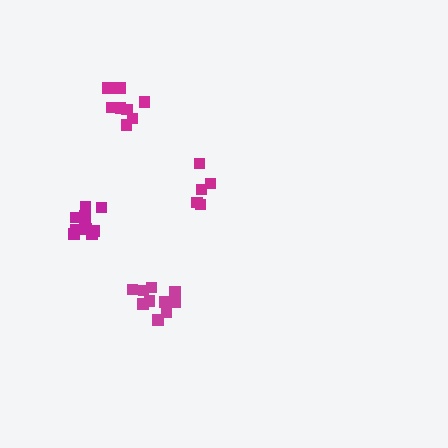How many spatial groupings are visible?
There are 4 spatial groupings.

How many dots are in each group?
Group 1: 5 dots, Group 2: 10 dots, Group 3: 10 dots, Group 4: 8 dots (33 total).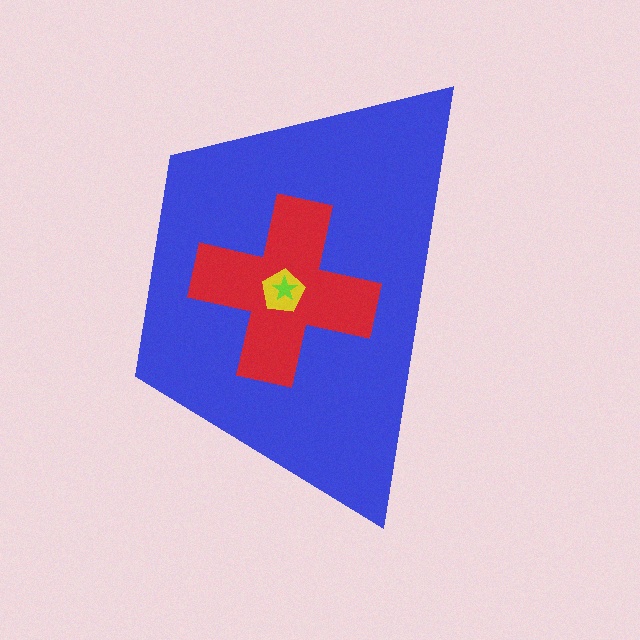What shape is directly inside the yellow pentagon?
The lime star.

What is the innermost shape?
The lime star.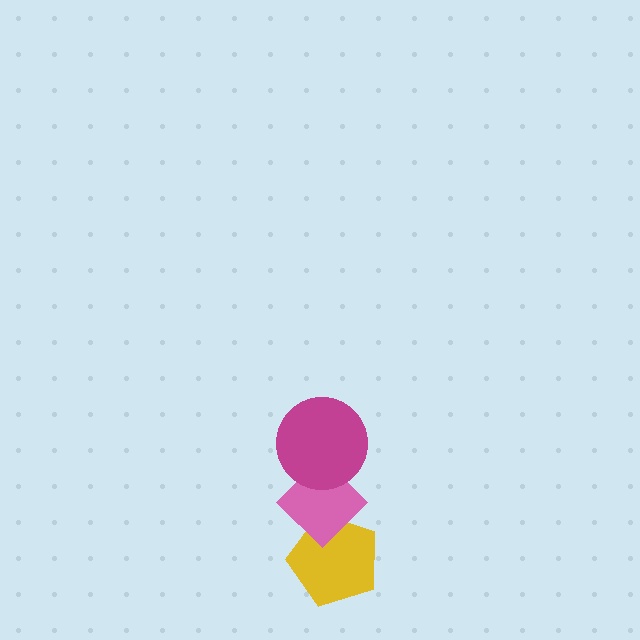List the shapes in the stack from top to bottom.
From top to bottom: the magenta circle, the pink diamond, the yellow pentagon.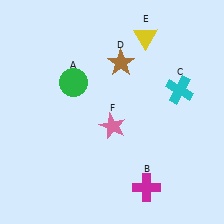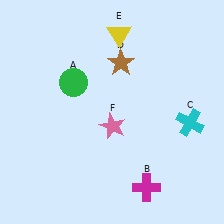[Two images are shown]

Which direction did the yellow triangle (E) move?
The yellow triangle (E) moved left.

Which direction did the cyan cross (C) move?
The cyan cross (C) moved down.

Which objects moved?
The objects that moved are: the cyan cross (C), the yellow triangle (E).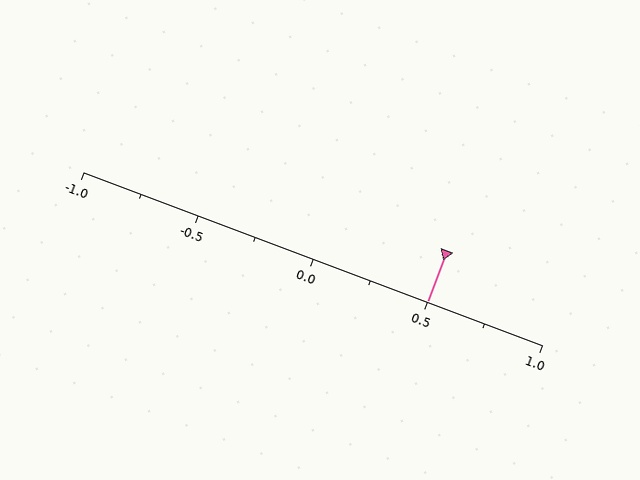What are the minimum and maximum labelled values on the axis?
The axis runs from -1.0 to 1.0.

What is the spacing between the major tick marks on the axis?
The major ticks are spaced 0.5 apart.